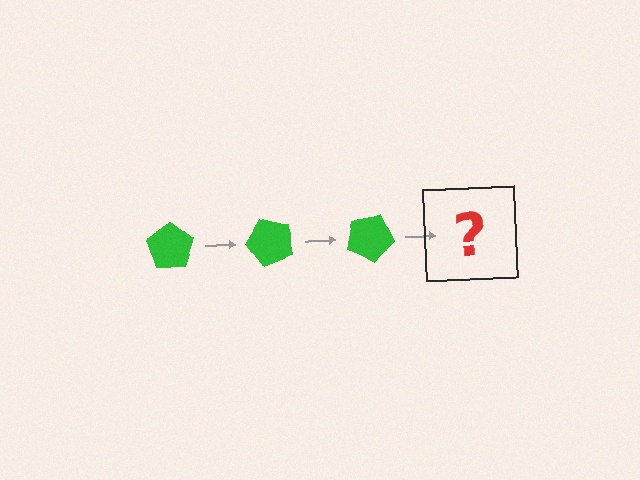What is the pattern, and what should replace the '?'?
The pattern is that the pentagon rotates 50 degrees each step. The '?' should be a green pentagon rotated 150 degrees.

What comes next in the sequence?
The next element should be a green pentagon rotated 150 degrees.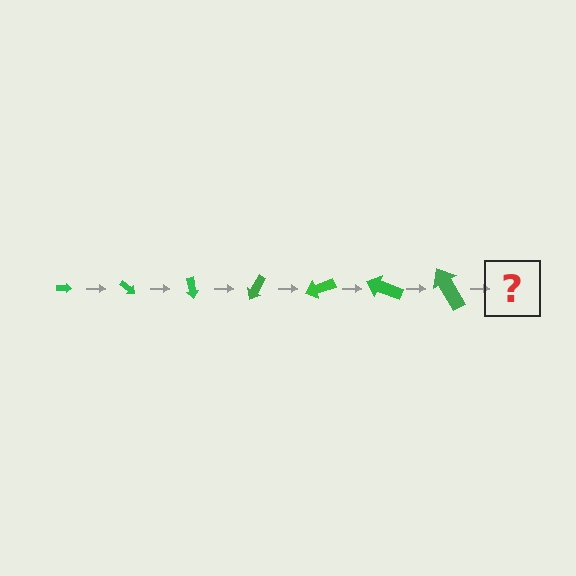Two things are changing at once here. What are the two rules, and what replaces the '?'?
The two rules are that the arrow grows larger each step and it rotates 40 degrees each step. The '?' should be an arrow, larger than the previous one and rotated 280 degrees from the start.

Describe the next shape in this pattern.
It should be an arrow, larger than the previous one and rotated 280 degrees from the start.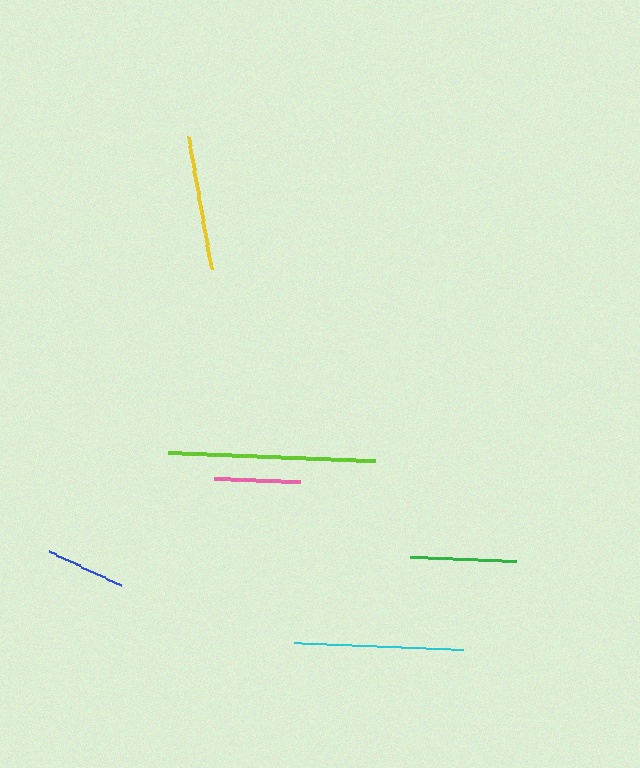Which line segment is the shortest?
The blue line is the shortest at approximately 79 pixels.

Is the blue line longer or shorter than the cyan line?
The cyan line is longer than the blue line.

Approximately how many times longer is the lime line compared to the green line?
The lime line is approximately 2.0 times the length of the green line.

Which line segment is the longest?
The lime line is the longest at approximately 207 pixels.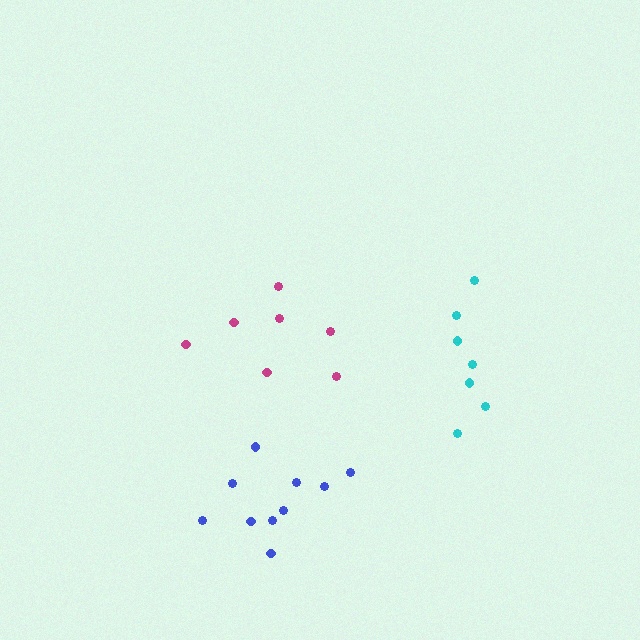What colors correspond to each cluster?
The clusters are colored: magenta, cyan, blue.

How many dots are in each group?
Group 1: 7 dots, Group 2: 7 dots, Group 3: 10 dots (24 total).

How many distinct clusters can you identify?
There are 3 distinct clusters.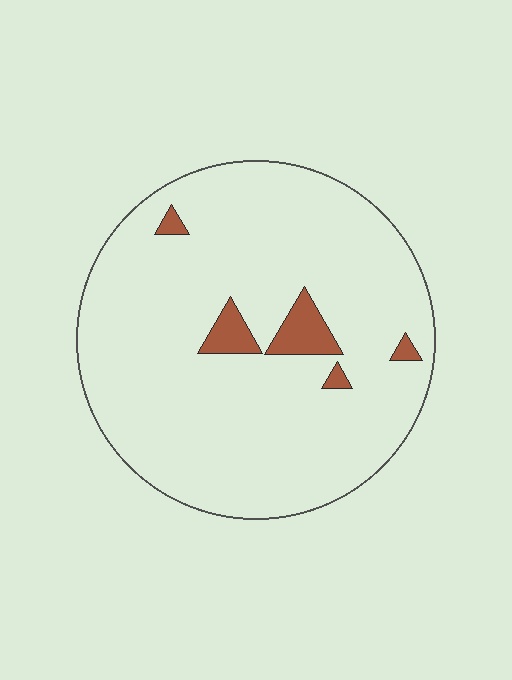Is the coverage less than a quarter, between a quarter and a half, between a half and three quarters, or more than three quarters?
Less than a quarter.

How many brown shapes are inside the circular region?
5.